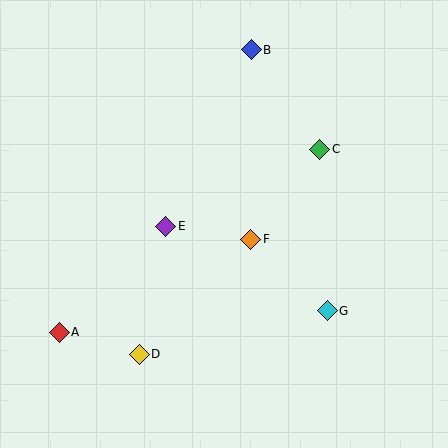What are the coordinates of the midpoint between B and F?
The midpoint between B and F is at (251, 144).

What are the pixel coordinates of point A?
Point A is at (59, 332).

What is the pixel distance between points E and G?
The distance between E and G is 182 pixels.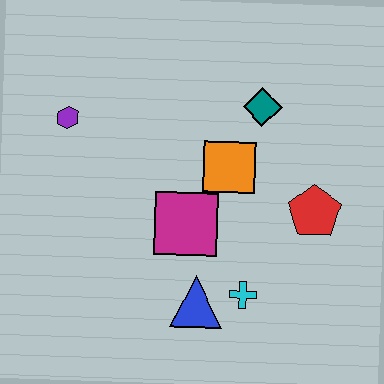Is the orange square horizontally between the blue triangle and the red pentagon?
Yes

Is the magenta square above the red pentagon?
No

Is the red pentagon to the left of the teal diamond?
No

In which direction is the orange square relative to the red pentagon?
The orange square is to the left of the red pentagon.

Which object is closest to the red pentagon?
The orange square is closest to the red pentagon.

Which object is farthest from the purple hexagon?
The red pentagon is farthest from the purple hexagon.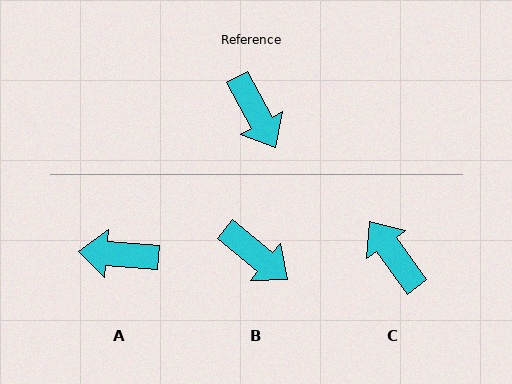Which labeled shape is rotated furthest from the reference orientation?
C, about 172 degrees away.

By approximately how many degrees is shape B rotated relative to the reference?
Approximately 23 degrees counter-clockwise.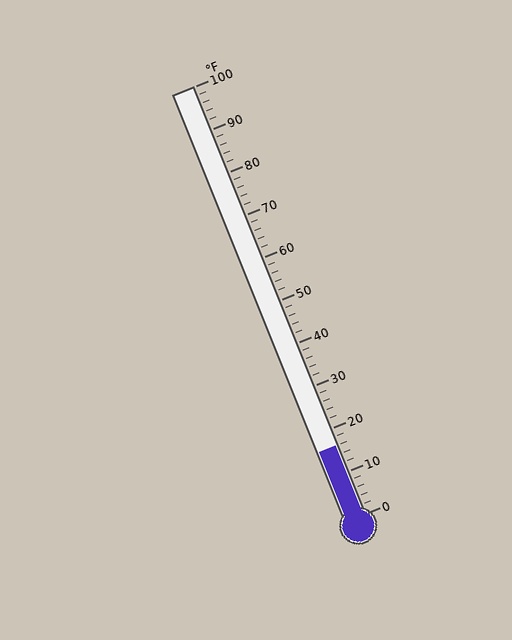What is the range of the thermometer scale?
The thermometer scale ranges from 0°F to 100°F.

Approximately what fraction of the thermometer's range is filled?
The thermometer is filled to approximately 15% of its range.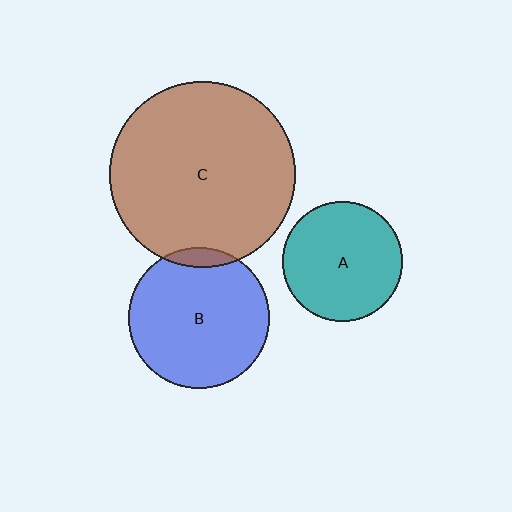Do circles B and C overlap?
Yes.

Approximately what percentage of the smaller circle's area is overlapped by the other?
Approximately 5%.